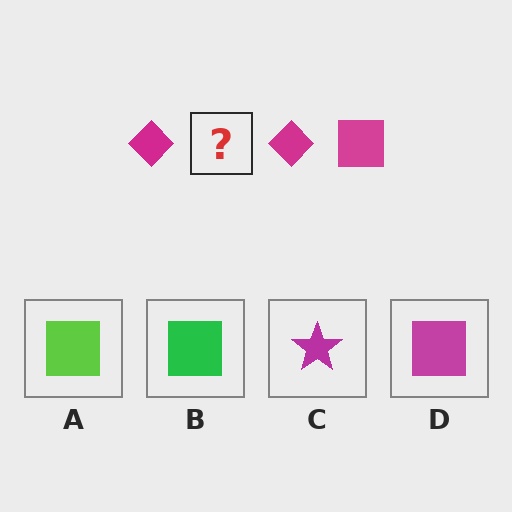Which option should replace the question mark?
Option D.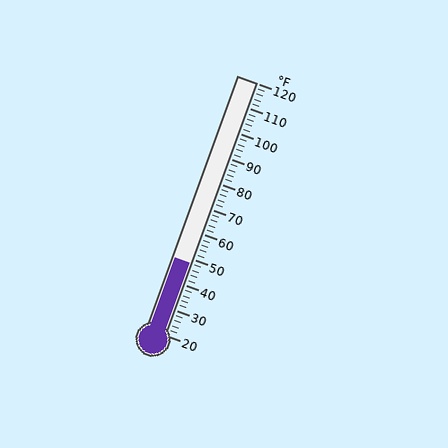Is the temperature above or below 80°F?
The temperature is below 80°F.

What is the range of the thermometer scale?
The thermometer scale ranges from 20°F to 120°F.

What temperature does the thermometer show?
The thermometer shows approximately 48°F.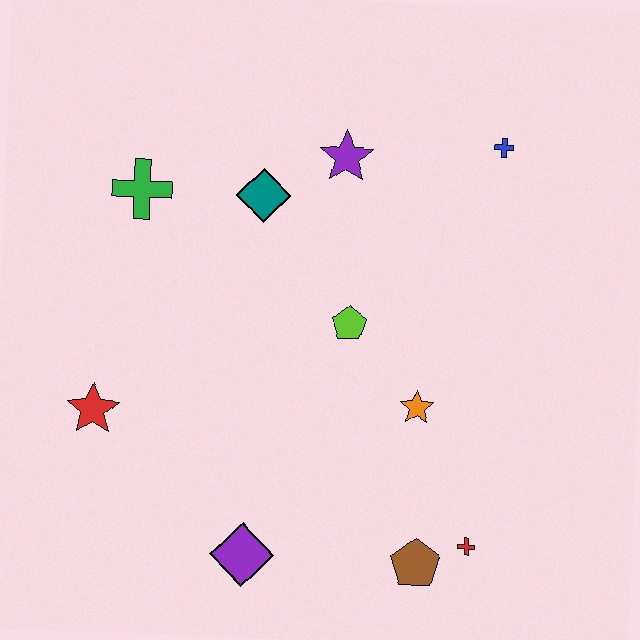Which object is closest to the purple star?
The teal diamond is closest to the purple star.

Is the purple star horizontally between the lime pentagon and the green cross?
Yes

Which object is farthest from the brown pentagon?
The green cross is farthest from the brown pentagon.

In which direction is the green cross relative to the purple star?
The green cross is to the left of the purple star.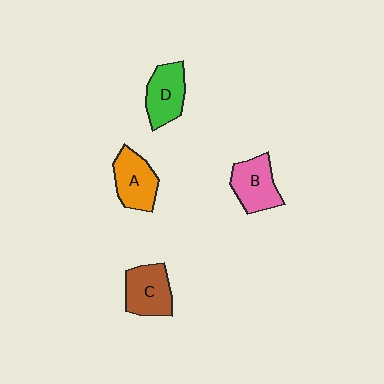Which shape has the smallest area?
Shape D (green).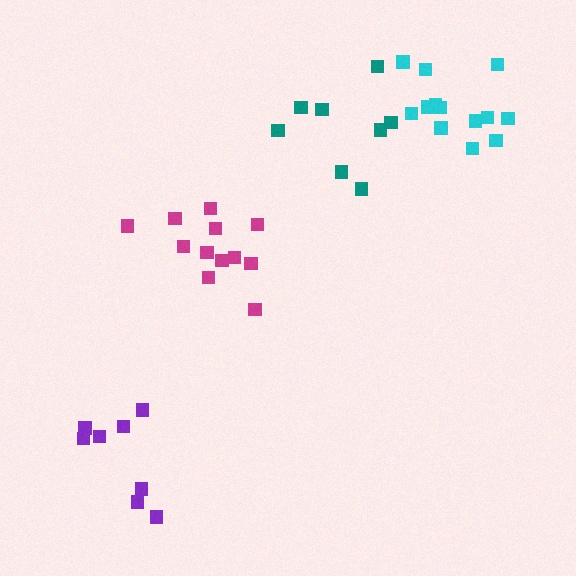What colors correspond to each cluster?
The clusters are colored: cyan, purple, magenta, teal.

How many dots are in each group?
Group 1: 13 dots, Group 2: 8 dots, Group 3: 12 dots, Group 4: 8 dots (41 total).